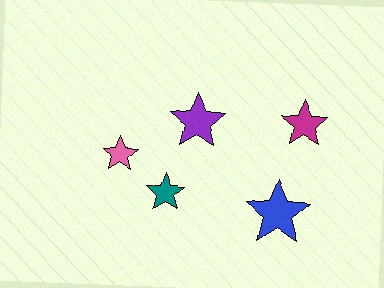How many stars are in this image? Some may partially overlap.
There are 5 stars.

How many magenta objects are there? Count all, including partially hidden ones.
There is 1 magenta object.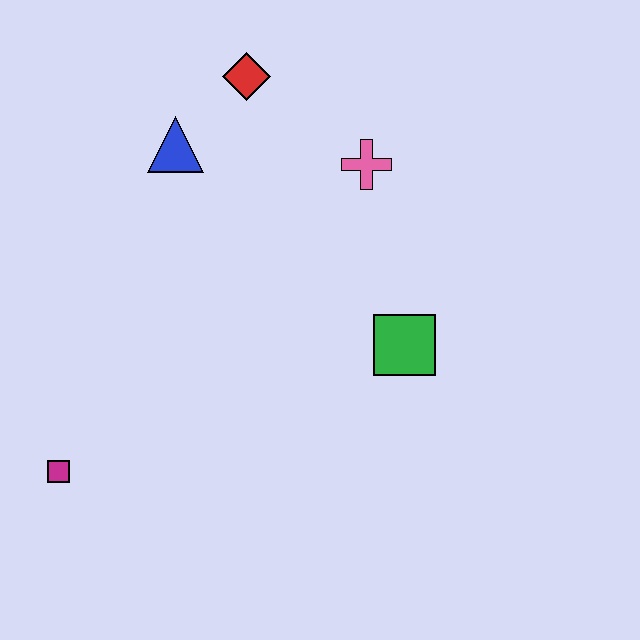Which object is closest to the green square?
The pink cross is closest to the green square.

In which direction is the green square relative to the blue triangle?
The green square is to the right of the blue triangle.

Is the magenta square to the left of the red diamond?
Yes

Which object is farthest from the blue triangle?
The magenta square is farthest from the blue triangle.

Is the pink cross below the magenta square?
No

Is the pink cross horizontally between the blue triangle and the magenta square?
No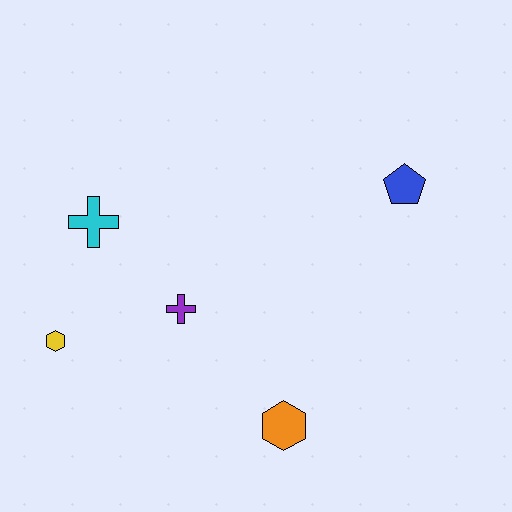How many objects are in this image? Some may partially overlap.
There are 5 objects.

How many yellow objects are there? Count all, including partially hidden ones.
There is 1 yellow object.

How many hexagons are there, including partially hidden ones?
There are 2 hexagons.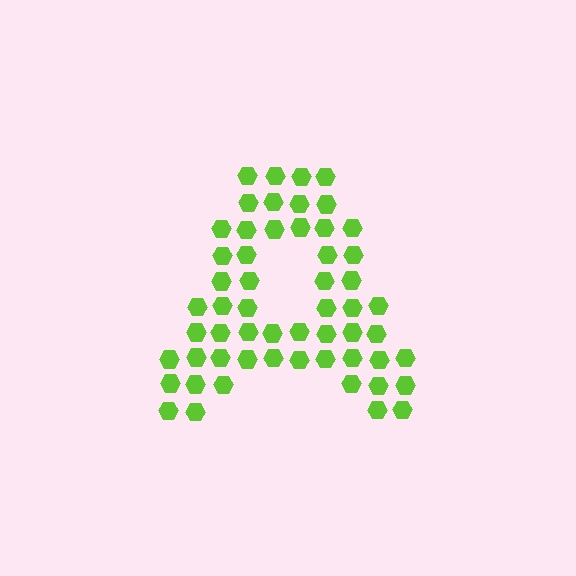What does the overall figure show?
The overall figure shows the letter A.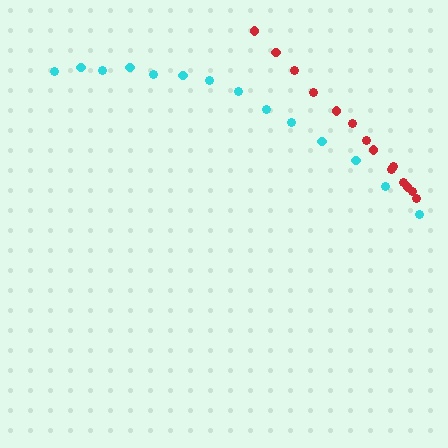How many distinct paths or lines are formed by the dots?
There are 2 distinct paths.